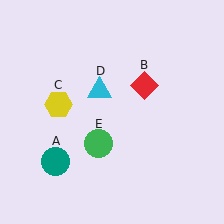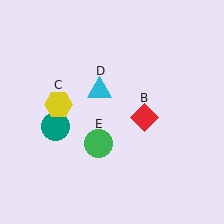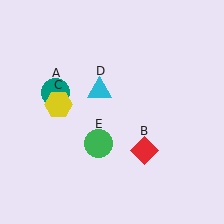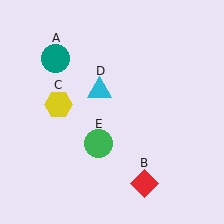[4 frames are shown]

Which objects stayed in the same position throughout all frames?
Yellow hexagon (object C) and cyan triangle (object D) and green circle (object E) remained stationary.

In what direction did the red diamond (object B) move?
The red diamond (object B) moved down.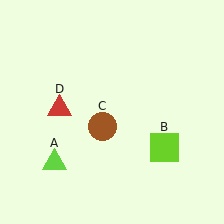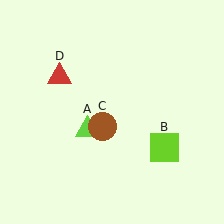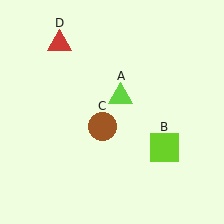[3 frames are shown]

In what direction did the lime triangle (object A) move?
The lime triangle (object A) moved up and to the right.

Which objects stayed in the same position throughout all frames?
Lime square (object B) and brown circle (object C) remained stationary.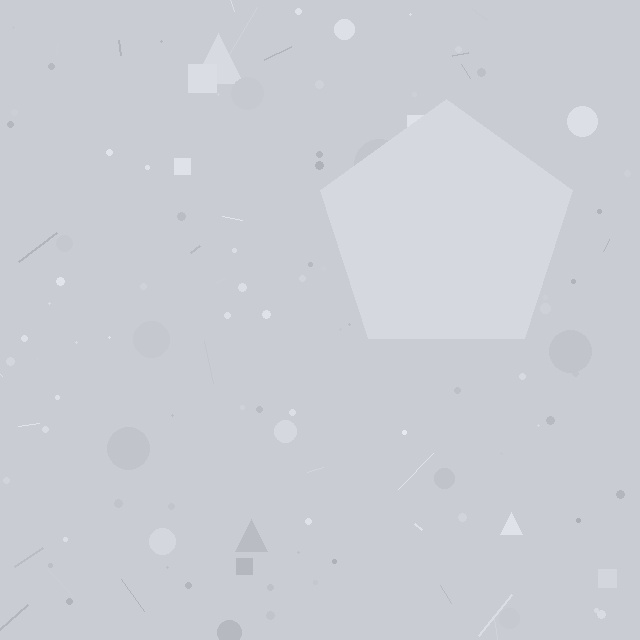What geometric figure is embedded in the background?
A pentagon is embedded in the background.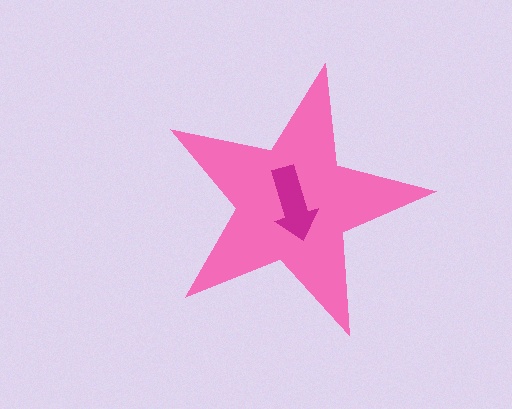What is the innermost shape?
The magenta arrow.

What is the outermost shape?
The pink star.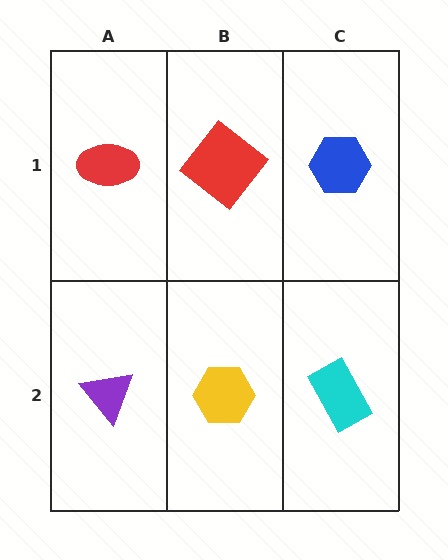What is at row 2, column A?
A purple triangle.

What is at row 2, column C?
A cyan rectangle.